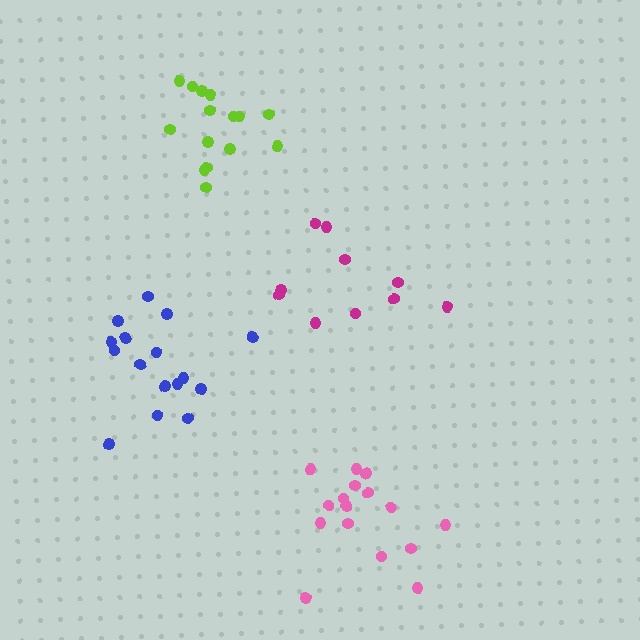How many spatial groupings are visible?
There are 4 spatial groupings.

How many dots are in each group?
Group 1: 16 dots, Group 2: 10 dots, Group 3: 16 dots, Group 4: 15 dots (57 total).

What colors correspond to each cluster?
The clusters are colored: blue, magenta, pink, lime.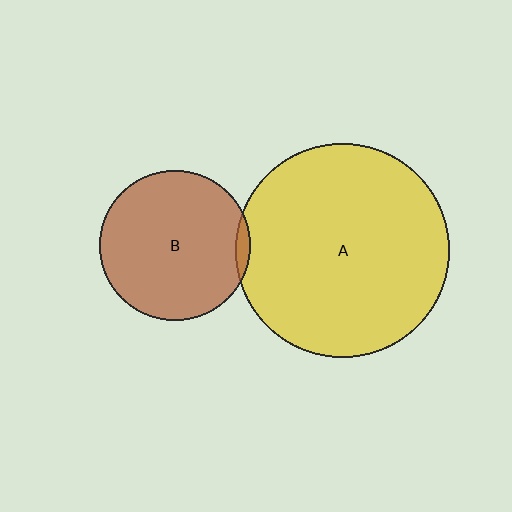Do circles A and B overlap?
Yes.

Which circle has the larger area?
Circle A (yellow).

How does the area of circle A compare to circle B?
Approximately 2.0 times.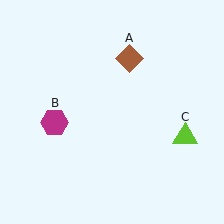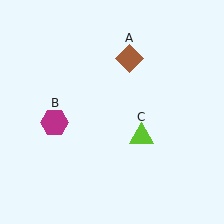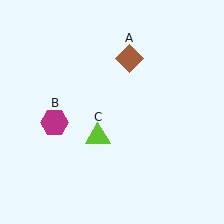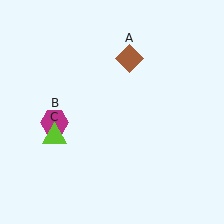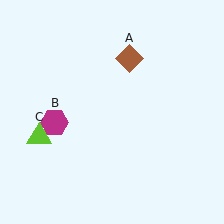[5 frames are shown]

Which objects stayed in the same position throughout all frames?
Brown diamond (object A) and magenta hexagon (object B) remained stationary.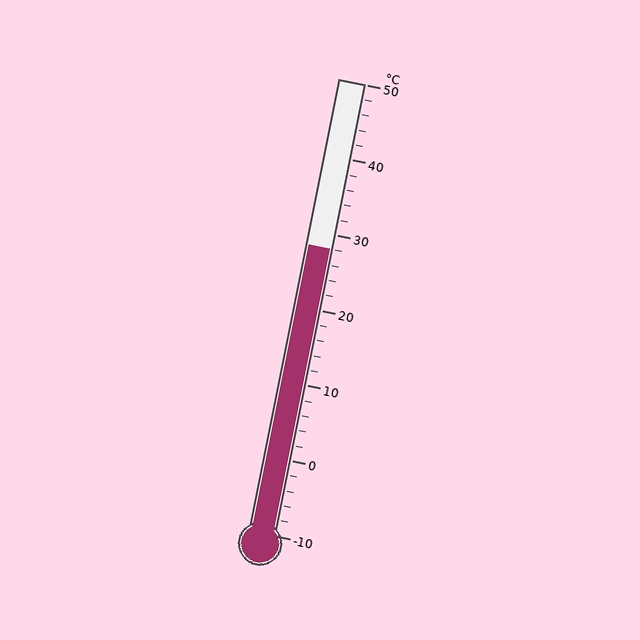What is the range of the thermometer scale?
The thermometer scale ranges from -10°C to 50°C.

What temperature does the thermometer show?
The thermometer shows approximately 28°C.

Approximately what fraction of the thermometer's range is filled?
The thermometer is filled to approximately 65% of its range.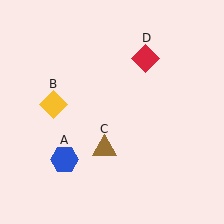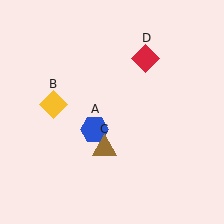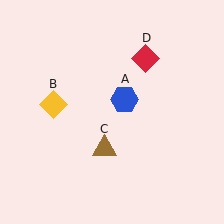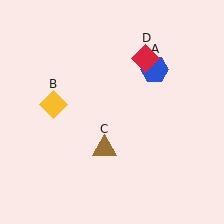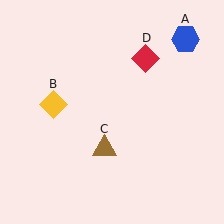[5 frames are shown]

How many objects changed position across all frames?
1 object changed position: blue hexagon (object A).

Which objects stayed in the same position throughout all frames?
Yellow diamond (object B) and brown triangle (object C) and red diamond (object D) remained stationary.